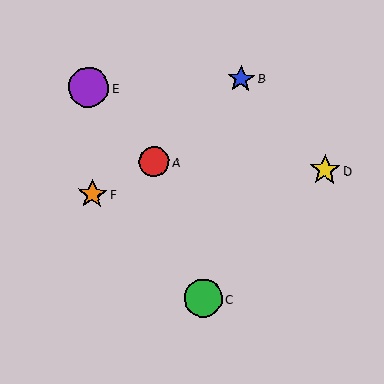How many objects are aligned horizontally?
2 objects (A, D) are aligned horizontally.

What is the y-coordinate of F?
Object F is at y≈194.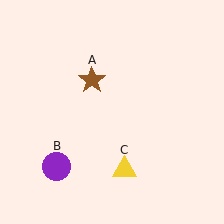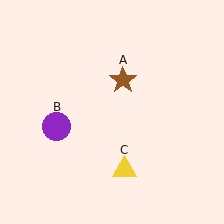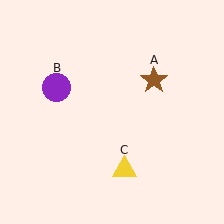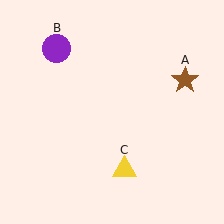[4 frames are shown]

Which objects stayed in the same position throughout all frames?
Yellow triangle (object C) remained stationary.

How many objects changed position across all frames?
2 objects changed position: brown star (object A), purple circle (object B).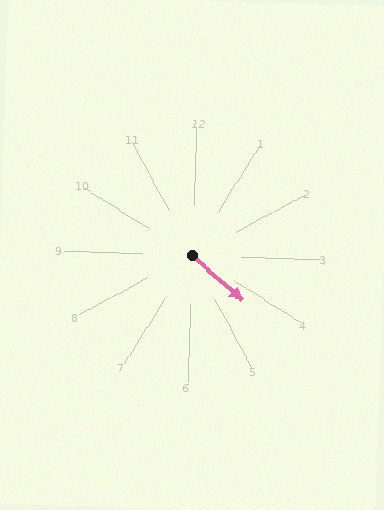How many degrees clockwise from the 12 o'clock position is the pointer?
Approximately 130 degrees.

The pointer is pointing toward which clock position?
Roughly 4 o'clock.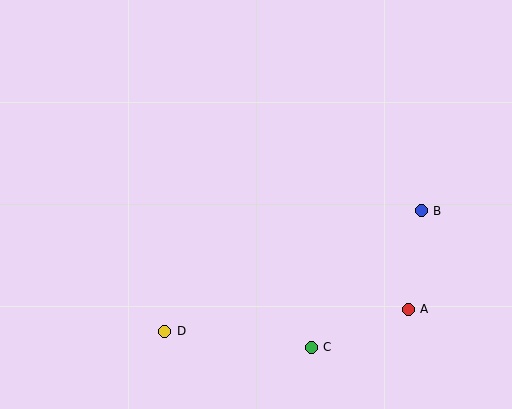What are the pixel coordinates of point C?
Point C is at (311, 347).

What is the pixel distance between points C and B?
The distance between C and B is 175 pixels.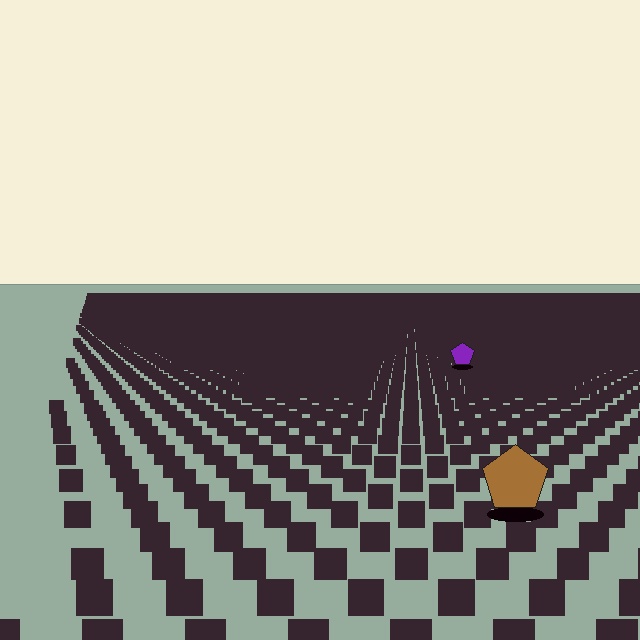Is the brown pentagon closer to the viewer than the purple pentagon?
Yes. The brown pentagon is closer — you can tell from the texture gradient: the ground texture is coarser near it.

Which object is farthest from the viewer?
The purple pentagon is farthest from the viewer. It appears smaller and the ground texture around it is denser.